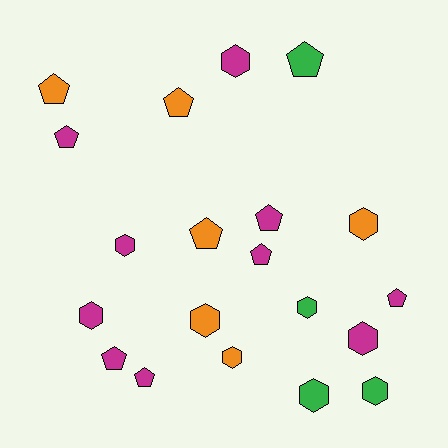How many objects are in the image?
There are 20 objects.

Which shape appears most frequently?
Pentagon, with 10 objects.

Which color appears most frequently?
Magenta, with 10 objects.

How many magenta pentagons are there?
There are 6 magenta pentagons.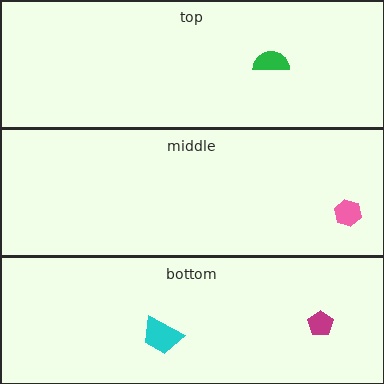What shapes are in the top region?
The green semicircle.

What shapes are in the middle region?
The pink hexagon.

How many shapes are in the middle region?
1.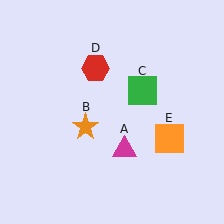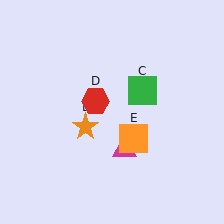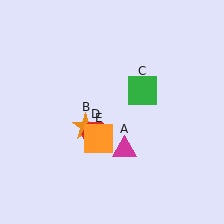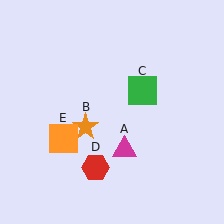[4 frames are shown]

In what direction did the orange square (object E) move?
The orange square (object E) moved left.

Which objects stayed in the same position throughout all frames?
Magenta triangle (object A) and orange star (object B) and green square (object C) remained stationary.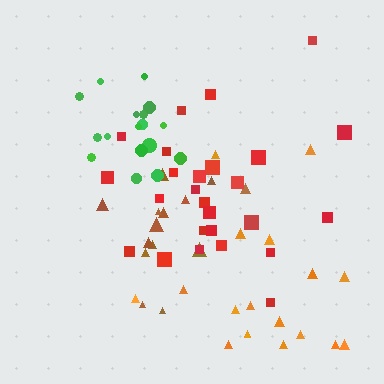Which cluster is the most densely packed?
Green.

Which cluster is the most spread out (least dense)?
Orange.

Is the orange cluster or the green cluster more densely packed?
Green.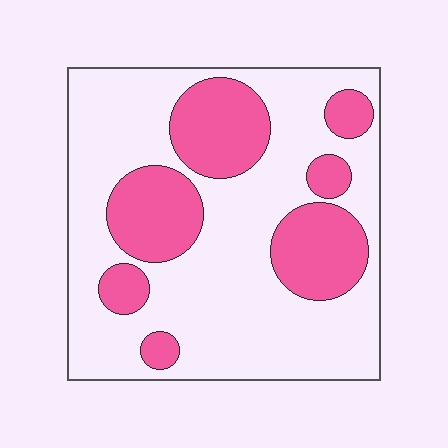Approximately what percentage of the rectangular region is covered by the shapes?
Approximately 30%.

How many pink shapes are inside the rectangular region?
7.